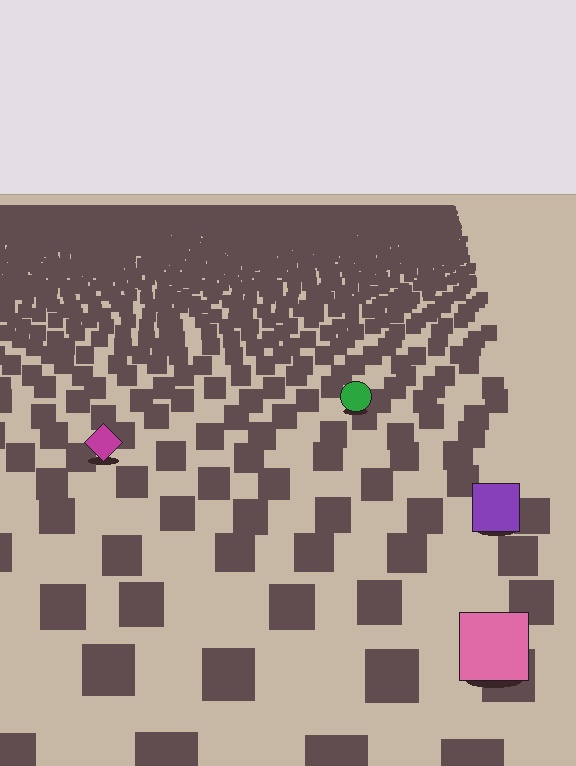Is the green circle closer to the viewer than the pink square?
No. The pink square is closer — you can tell from the texture gradient: the ground texture is coarser near it.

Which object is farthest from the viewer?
The green circle is farthest from the viewer. It appears smaller and the ground texture around it is denser.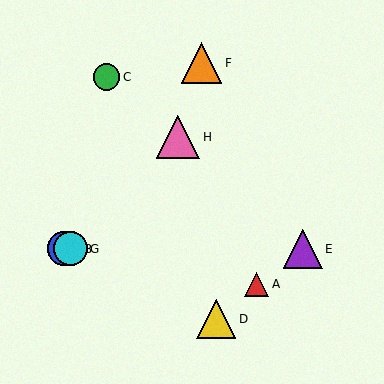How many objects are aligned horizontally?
3 objects (B, E, G) are aligned horizontally.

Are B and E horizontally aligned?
Yes, both are at y≈249.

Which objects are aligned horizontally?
Objects B, E, G are aligned horizontally.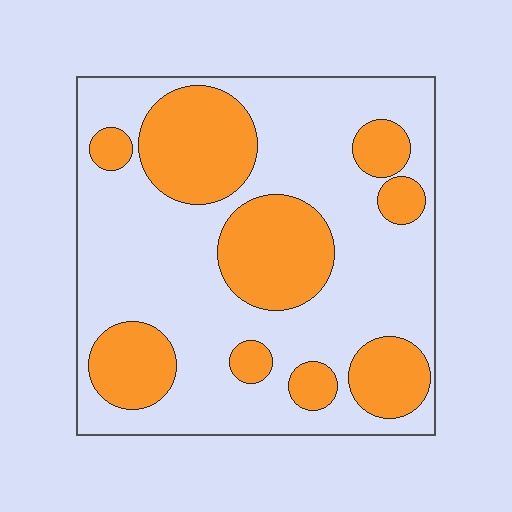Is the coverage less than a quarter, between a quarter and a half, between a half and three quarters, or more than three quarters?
Between a quarter and a half.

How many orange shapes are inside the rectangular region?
9.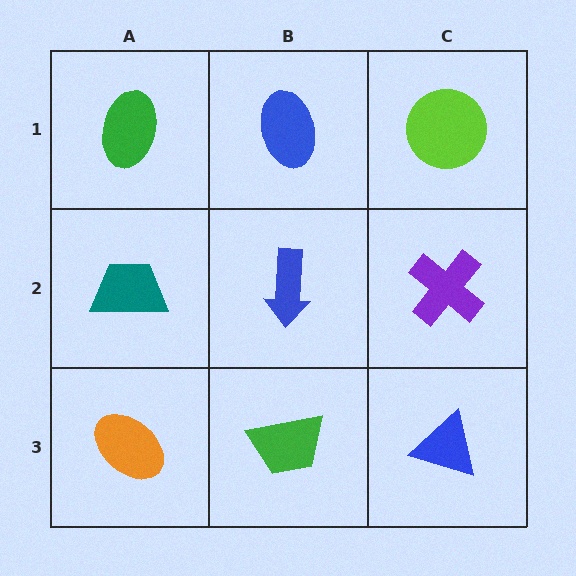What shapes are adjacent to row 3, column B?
A blue arrow (row 2, column B), an orange ellipse (row 3, column A), a blue triangle (row 3, column C).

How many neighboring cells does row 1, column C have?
2.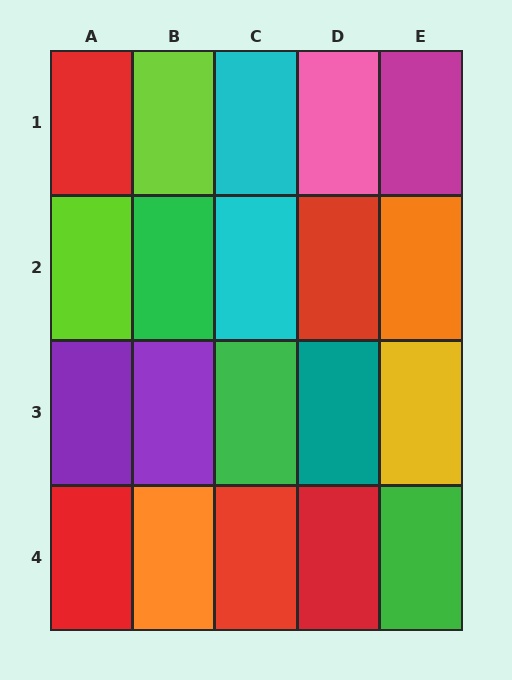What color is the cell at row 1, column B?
Lime.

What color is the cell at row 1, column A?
Red.